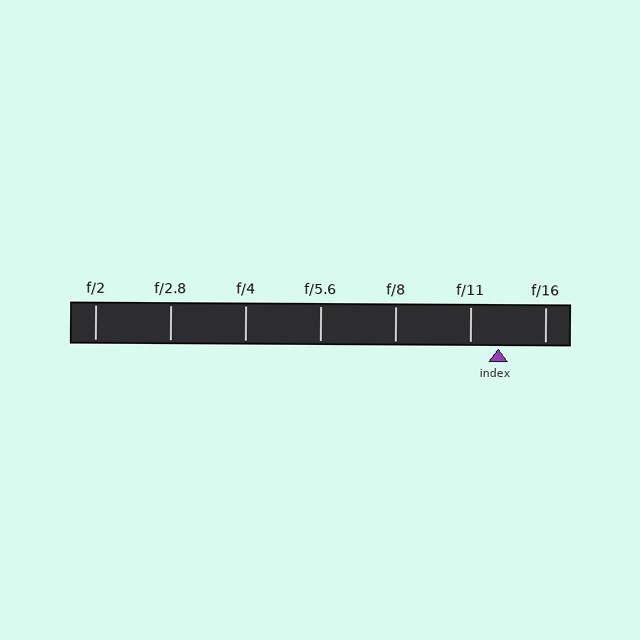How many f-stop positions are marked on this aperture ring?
There are 7 f-stop positions marked.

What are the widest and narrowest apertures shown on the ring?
The widest aperture shown is f/2 and the narrowest is f/16.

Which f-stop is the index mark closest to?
The index mark is closest to f/11.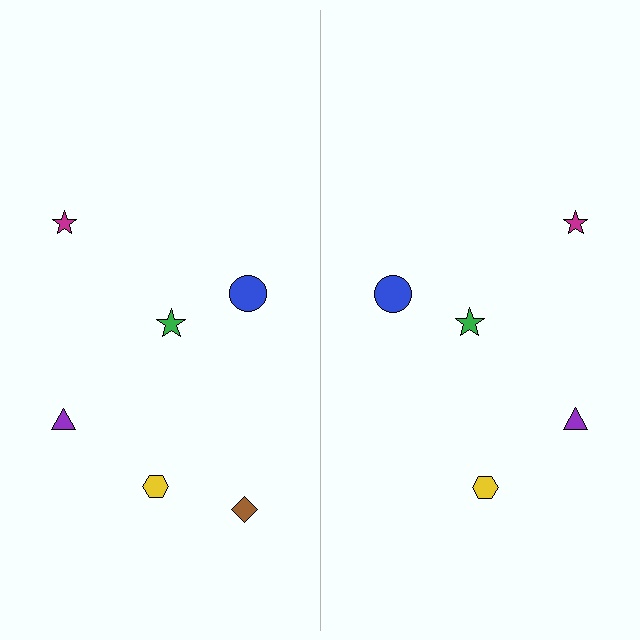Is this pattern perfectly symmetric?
No, the pattern is not perfectly symmetric. A brown diamond is missing from the right side.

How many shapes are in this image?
There are 11 shapes in this image.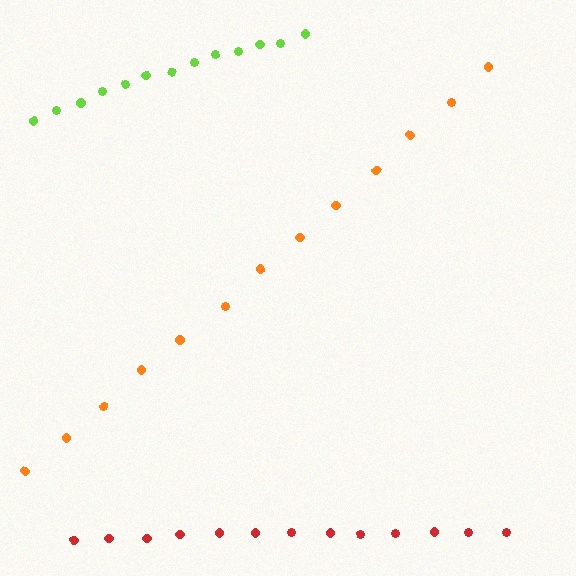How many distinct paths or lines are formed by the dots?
There are 3 distinct paths.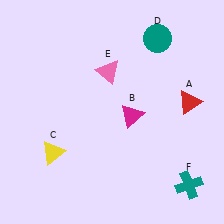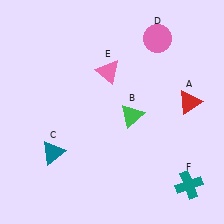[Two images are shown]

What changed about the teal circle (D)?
In Image 1, D is teal. In Image 2, it changed to pink.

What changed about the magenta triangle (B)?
In Image 1, B is magenta. In Image 2, it changed to green.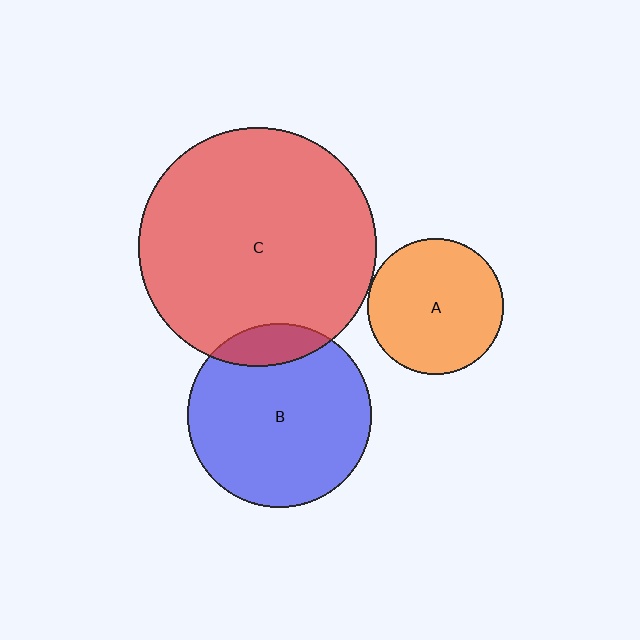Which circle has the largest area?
Circle C (red).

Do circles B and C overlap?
Yes.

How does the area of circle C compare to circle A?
Approximately 3.1 times.